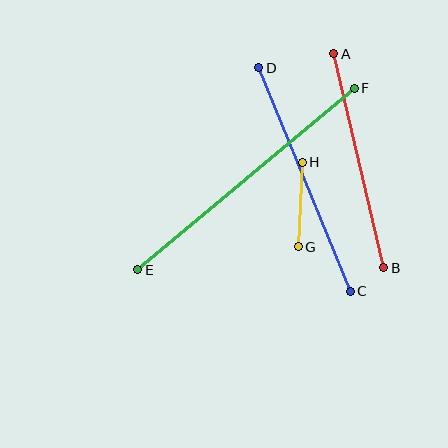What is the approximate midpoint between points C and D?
The midpoint is at approximately (305, 180) pixels.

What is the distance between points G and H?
The distance is approximately 85 pixels.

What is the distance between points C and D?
The distance is approximately 242 pixels.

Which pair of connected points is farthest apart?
Points E and F are farthest apart.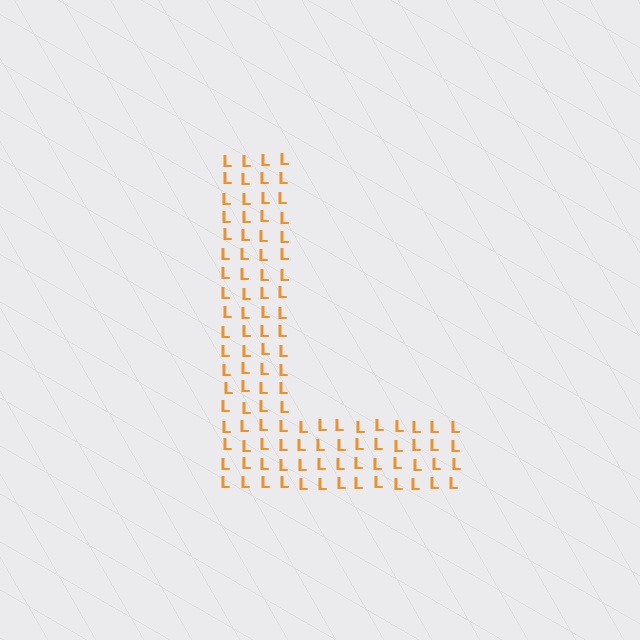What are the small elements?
The small elements are letter L's.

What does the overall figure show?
The overall figure shows the letter L.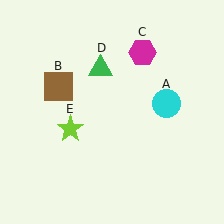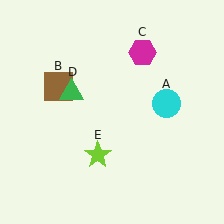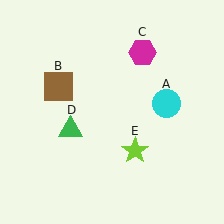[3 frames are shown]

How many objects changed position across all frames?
2 objects changed position: green triangle (object D), lime star (object E).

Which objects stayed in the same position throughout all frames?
Cyan circle (object A) and brown square (object B) and magenta hexagon (object C) remained stationary.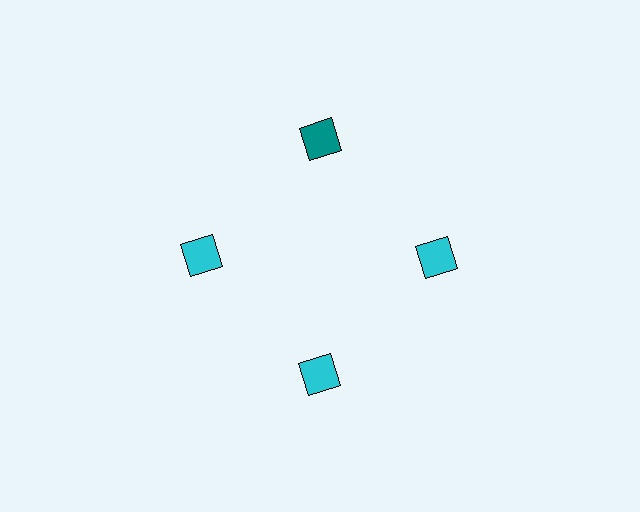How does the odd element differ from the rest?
It has a different color: teal instead of cyan.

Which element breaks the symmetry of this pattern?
The teal diamond at roughly the 12 o'clock position breaks the symmetry. All other shapes are cyan diamonds.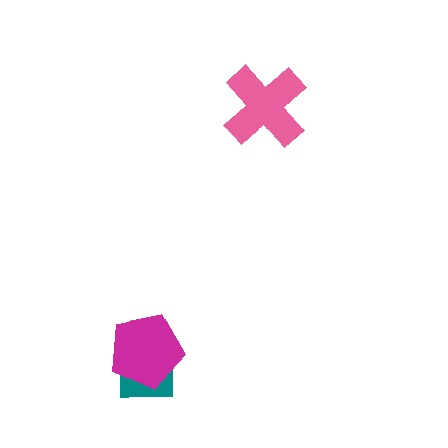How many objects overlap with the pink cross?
0 objects overlap with the pink cross.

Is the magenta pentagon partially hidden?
No, no other shape covers it.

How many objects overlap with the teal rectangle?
1 object overlaps with the teal rectangle.